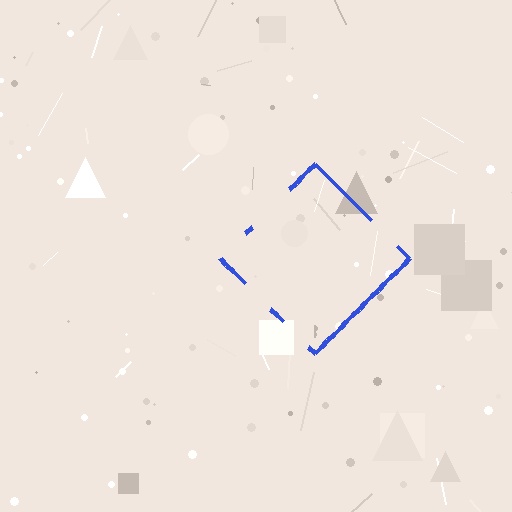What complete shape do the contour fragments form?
The contour fragments form a diamond.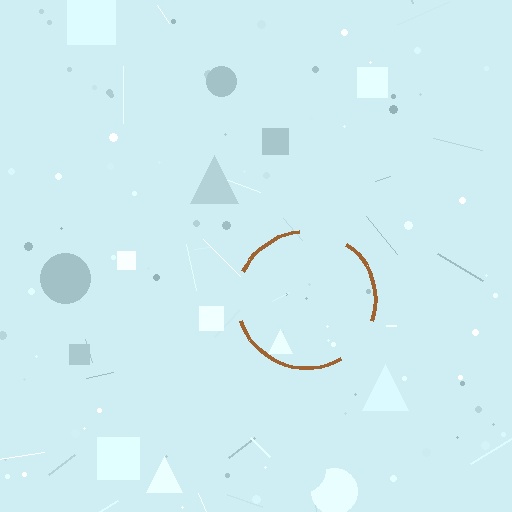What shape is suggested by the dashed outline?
The dashed outline suggests a circle.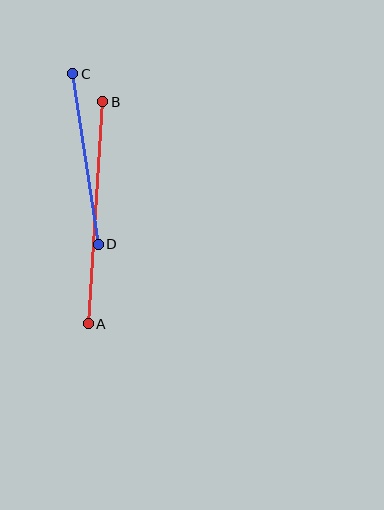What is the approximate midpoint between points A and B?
The midpoint is at approximately (96, 213) pixels.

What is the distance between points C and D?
The distance is approximately 172 pixels.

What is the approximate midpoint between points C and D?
The midpoint is at approximately (85, 159) pixels.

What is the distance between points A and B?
The distance is approximately 223 pixels.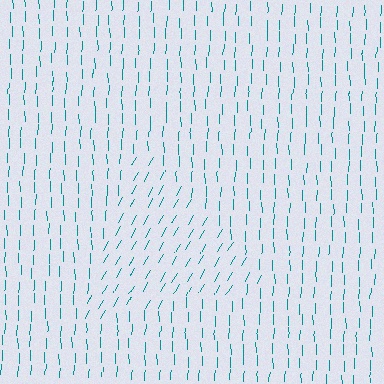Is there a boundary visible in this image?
Yes, there is a texture boundary formed by a change in line orientation.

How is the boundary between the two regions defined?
The boundary is defined purely by a change in line orientation (approximately 30 degrees difference). All lines are the same color and thickness.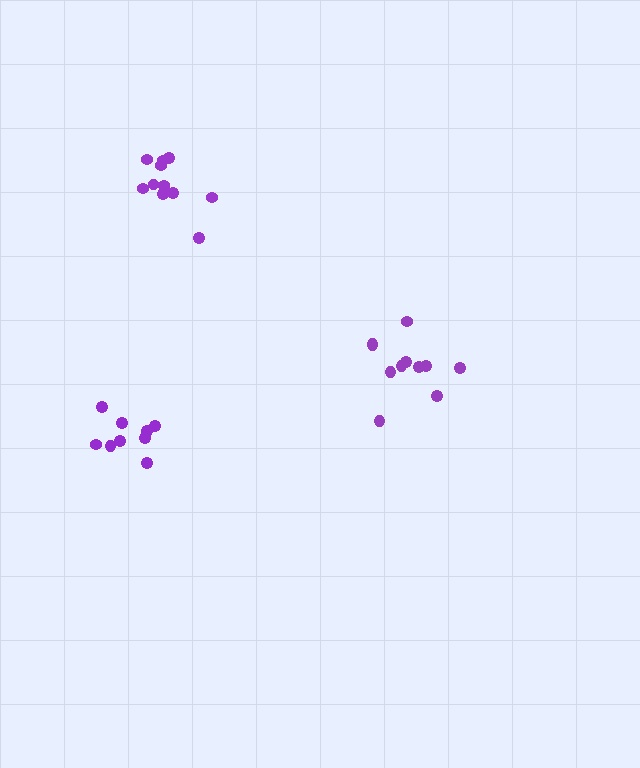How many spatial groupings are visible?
There are 3 spatial groupings.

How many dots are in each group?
Group 1: 11 dots, Group 2: 11 dots, Group 3: 9 dots (31 total).